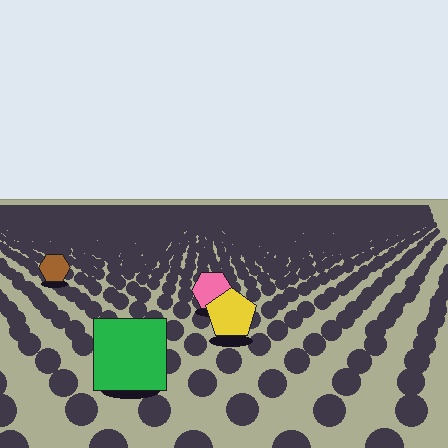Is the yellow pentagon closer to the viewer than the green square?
No. The green square is closer — you can tell from the texture gradient: the ground texture is coarser near it.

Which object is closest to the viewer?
The green square is closest. The texture marks near it are larger and more spread out.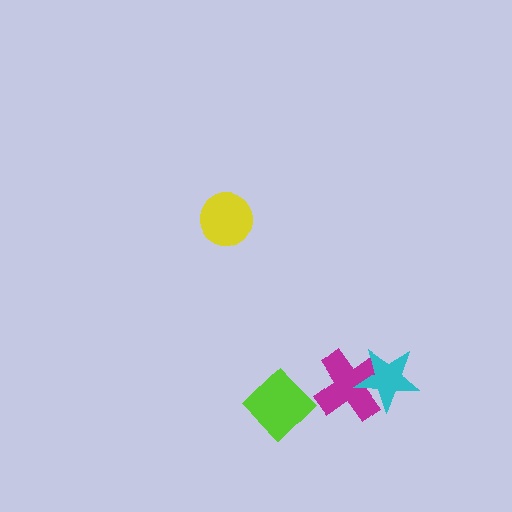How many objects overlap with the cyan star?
1 object overlaps with the cyan star.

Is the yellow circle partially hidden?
No, no other shape covers it.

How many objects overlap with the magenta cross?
1 object overlaps with the magenta cross.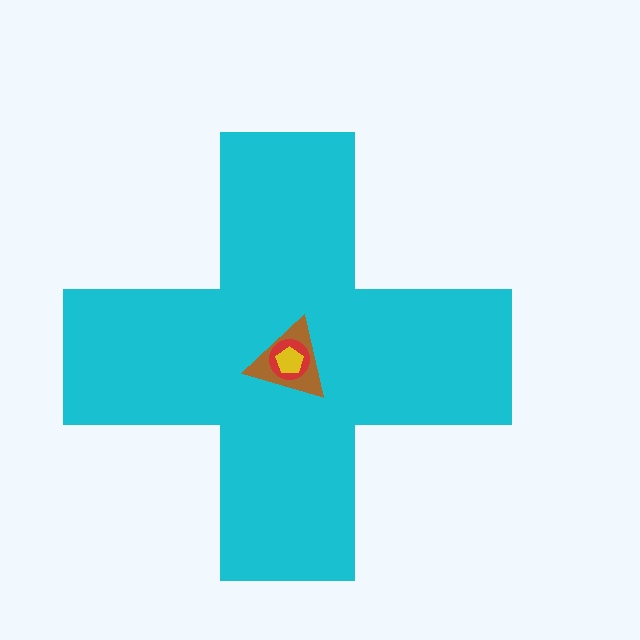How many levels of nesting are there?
4.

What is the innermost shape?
The yellow pentagon.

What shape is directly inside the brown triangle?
The red circle.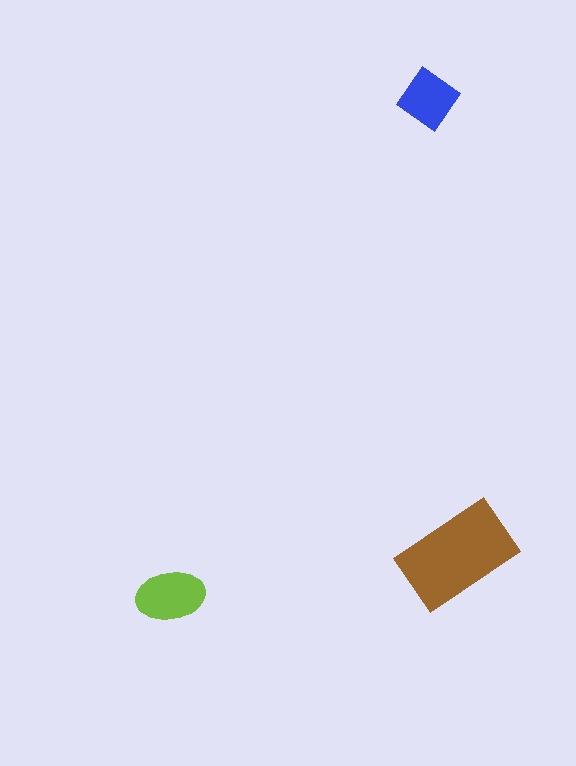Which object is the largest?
The brown rectangle.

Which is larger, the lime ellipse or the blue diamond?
The lime ellipse.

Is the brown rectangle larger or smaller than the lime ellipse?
Larger.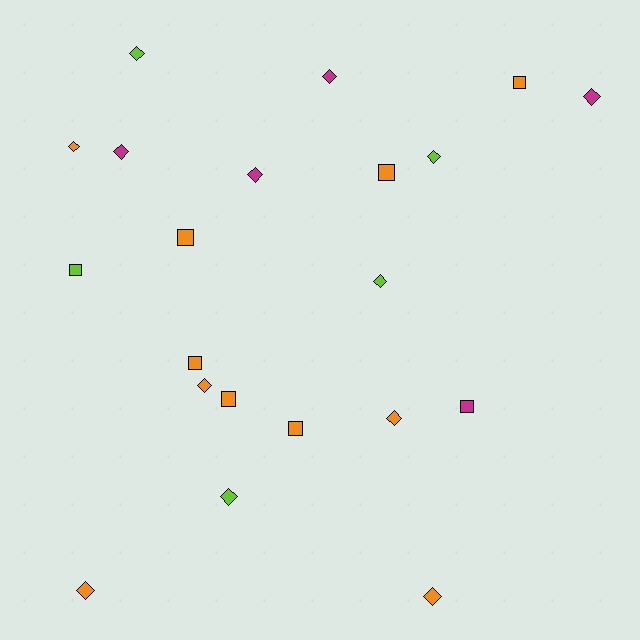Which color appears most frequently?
Orange, with 11 objects.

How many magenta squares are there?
There is 1 magenta square.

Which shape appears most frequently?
Diamond, with 13 objects.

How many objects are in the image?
There are 21 objects.